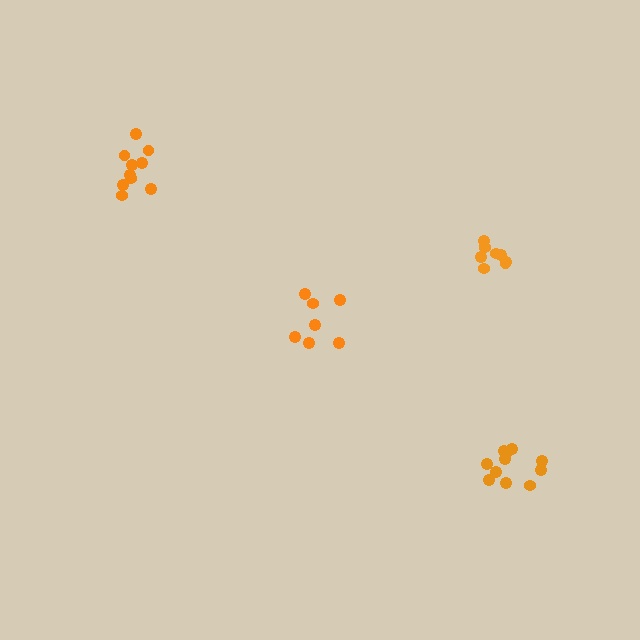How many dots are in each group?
Group 1: 10 dots, Group 2: 7 dots, Group 3: 11 dots, Group 4: 8 dots (36 total).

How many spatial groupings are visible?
There are 4 spatial groupings.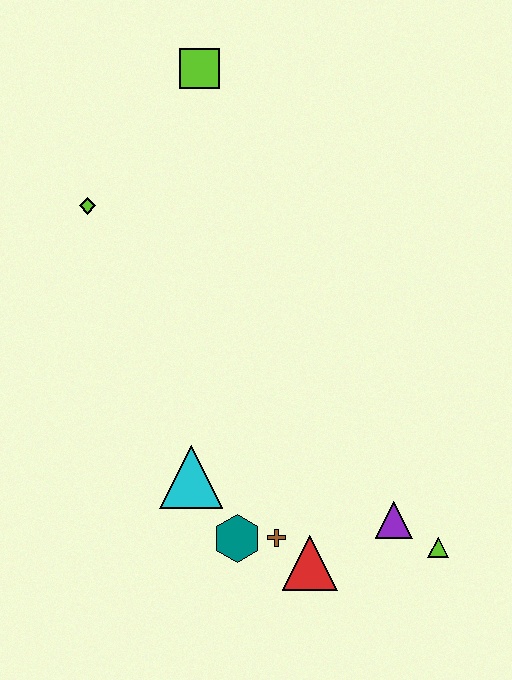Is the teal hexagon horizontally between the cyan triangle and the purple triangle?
Yes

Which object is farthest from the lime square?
The lime triangle is farthest from the lime square.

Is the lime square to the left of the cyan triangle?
No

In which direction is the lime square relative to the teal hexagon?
The lime square is above the teal hexagon.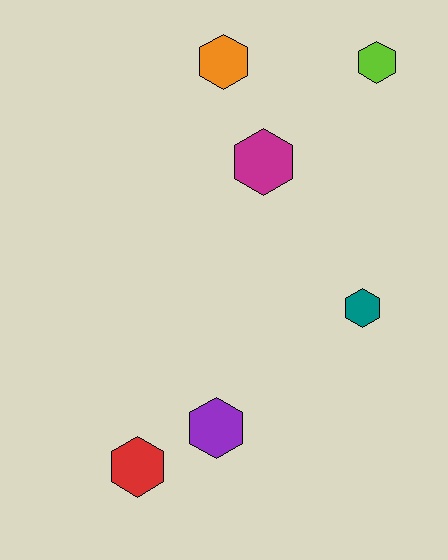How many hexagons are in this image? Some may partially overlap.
There are 6 hexagons.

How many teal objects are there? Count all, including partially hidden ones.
There is 1 teal object.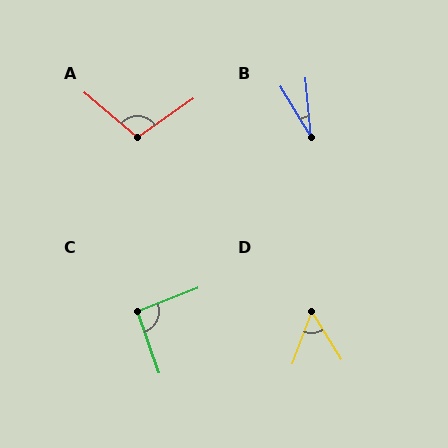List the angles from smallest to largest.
B (26°), D (52°), C (93°), A (105°).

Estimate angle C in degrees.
Approximately 93 degrees.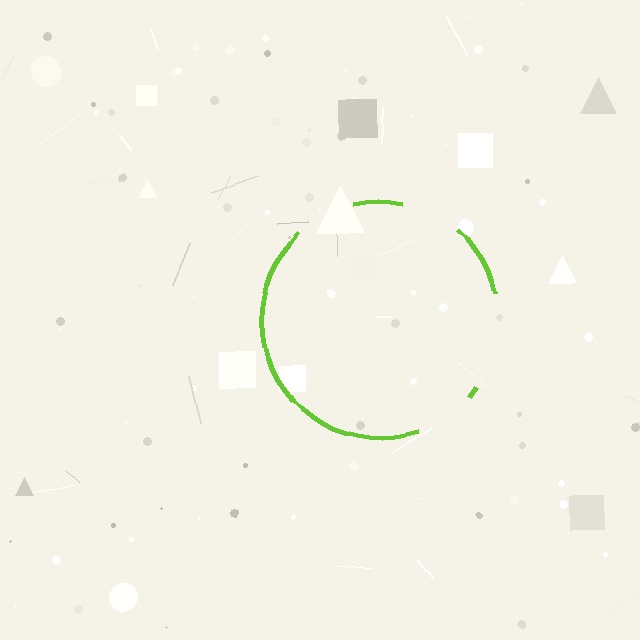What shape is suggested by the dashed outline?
The dashed outline suggests a circle.